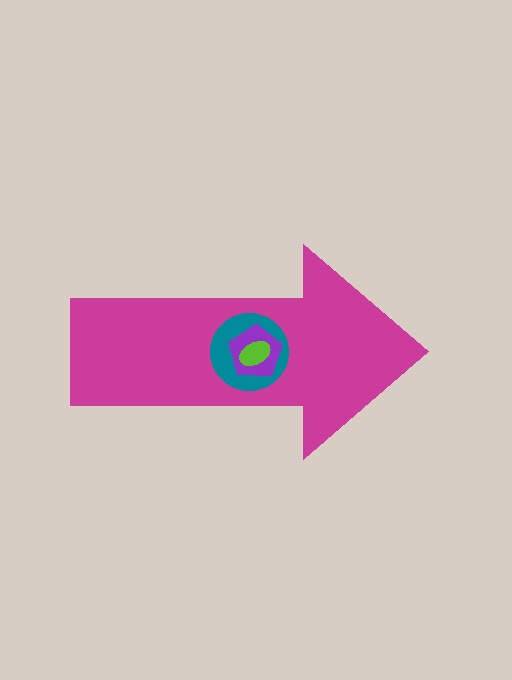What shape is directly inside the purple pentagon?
The lime ellipse.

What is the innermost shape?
The lime ellipse.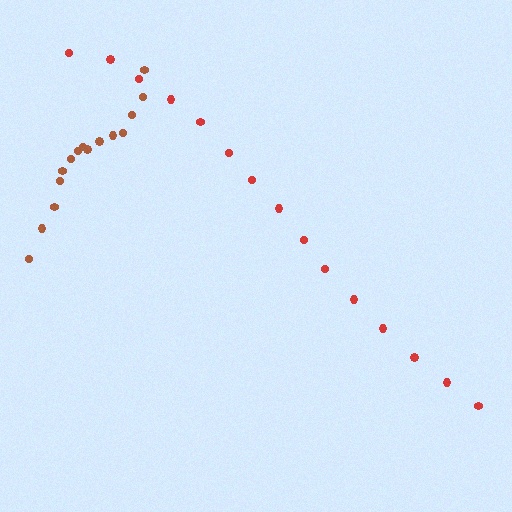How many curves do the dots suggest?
There are 2 distinct paths.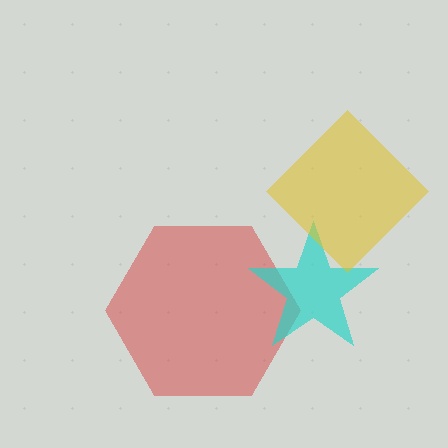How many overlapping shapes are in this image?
There are 3 overlapping shapes in the image.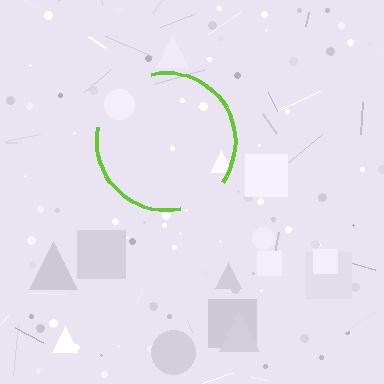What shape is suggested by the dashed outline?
The dashed outline suggests a circle.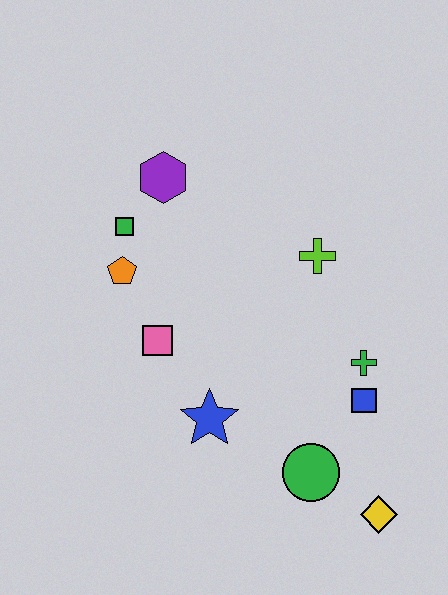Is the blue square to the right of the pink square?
Yes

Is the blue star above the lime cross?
No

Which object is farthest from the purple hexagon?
The yellow diamond is farthest from the purple hexagon.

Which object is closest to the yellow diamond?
The green circle is closest to the yellow diamond.